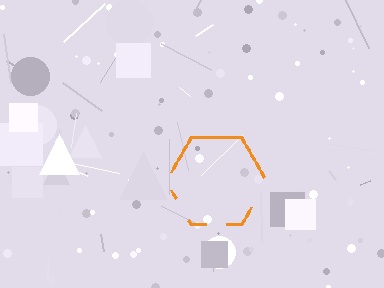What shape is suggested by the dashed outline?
The dashed outline suggests a hexagon.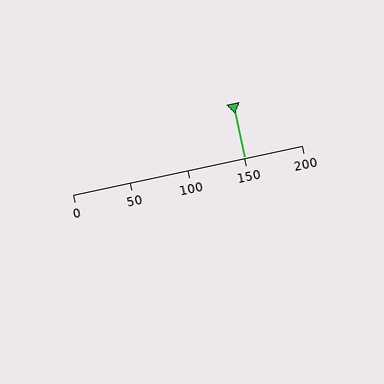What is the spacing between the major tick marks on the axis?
The major ticks are spaced 50 apart.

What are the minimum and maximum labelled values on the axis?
The axis runs from 0 to 200.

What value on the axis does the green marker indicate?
The marker indicates approximately 150.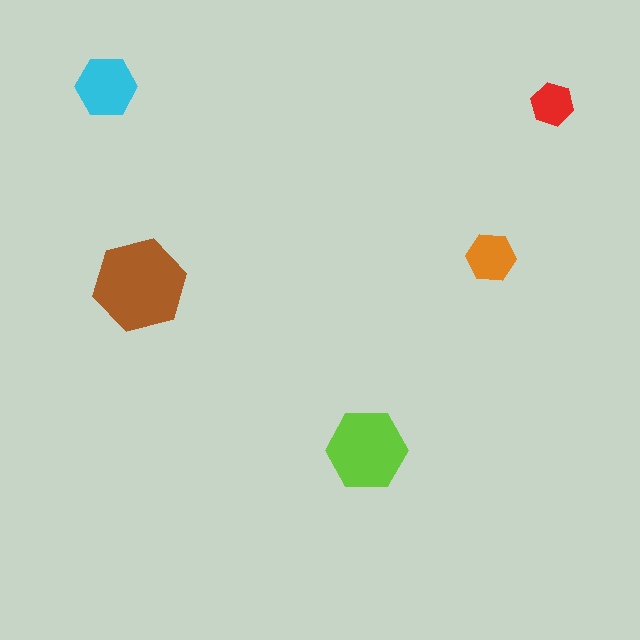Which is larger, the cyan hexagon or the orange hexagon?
The cyan one.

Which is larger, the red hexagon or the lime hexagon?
The lime one.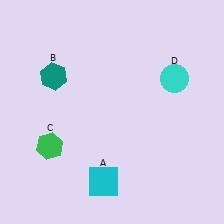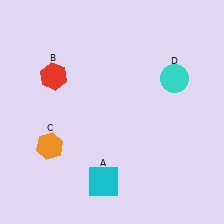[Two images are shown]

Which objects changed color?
B changed from teal to red. C changed from green to orange.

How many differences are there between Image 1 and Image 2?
There are 2 differences between the two images.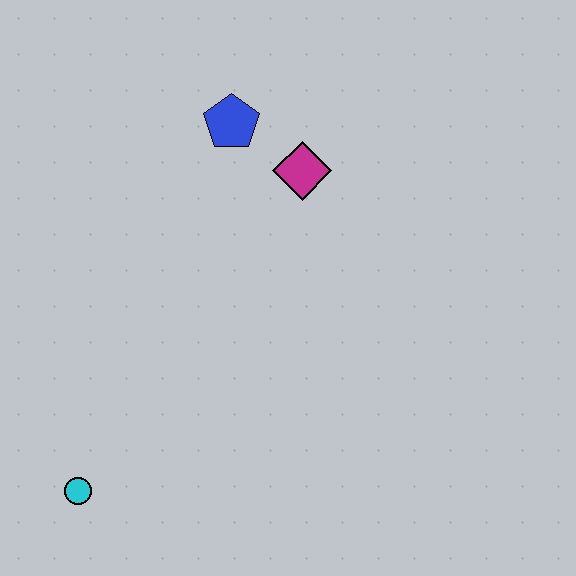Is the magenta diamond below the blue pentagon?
Yes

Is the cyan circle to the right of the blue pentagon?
No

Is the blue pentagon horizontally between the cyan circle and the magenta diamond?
Yes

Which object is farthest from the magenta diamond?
The cyan circle is farthest from the magenta diamond.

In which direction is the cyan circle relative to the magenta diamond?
The cyan circle is below the magenta diamond.